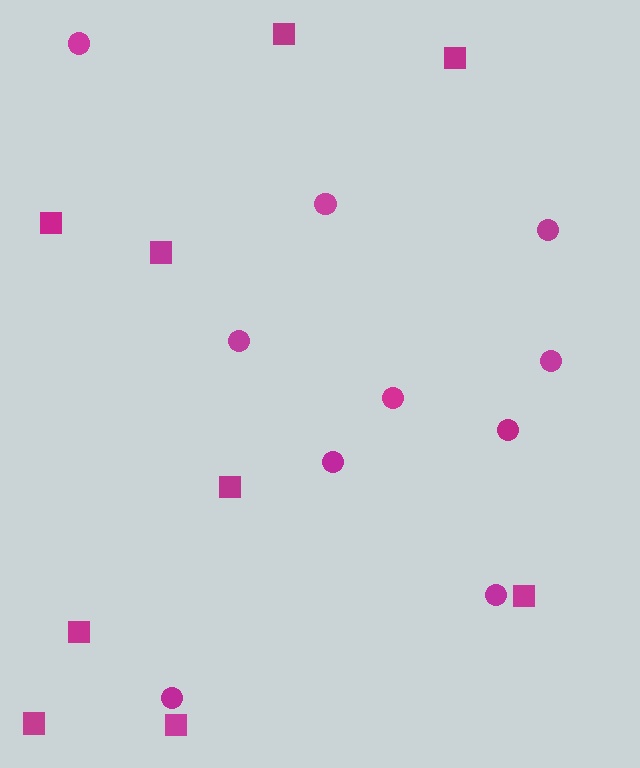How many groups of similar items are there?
There are 2 groups: one group of circles (10) and one group of squares (9).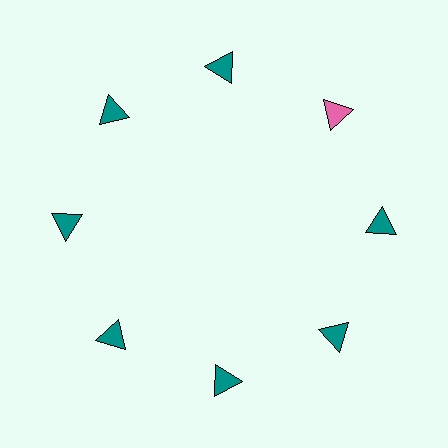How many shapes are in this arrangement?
There are 8 shapes arranged in a ring pattern.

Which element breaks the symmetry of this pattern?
The pink triangle at roughly the 2 o'clock position breaks the symmetry. All other shapes are teal triangles.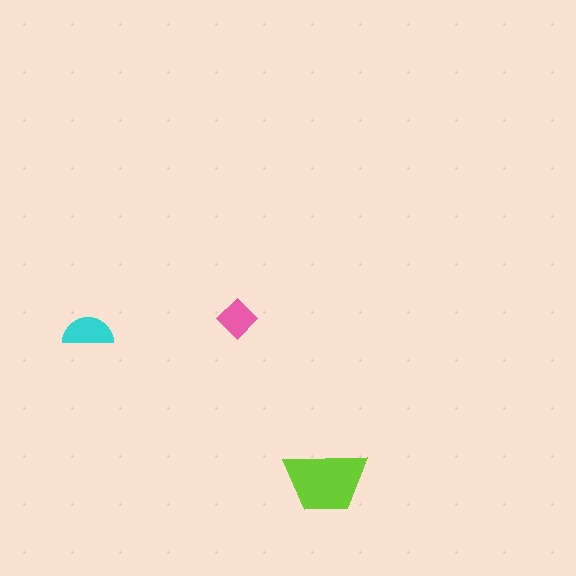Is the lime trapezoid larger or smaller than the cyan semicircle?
Larger.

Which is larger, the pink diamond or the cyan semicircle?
The cyan semicircle.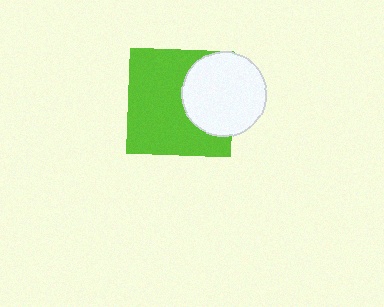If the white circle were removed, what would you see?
You would see the complete lime square.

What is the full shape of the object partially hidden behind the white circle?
The partially hidden object is a lime square.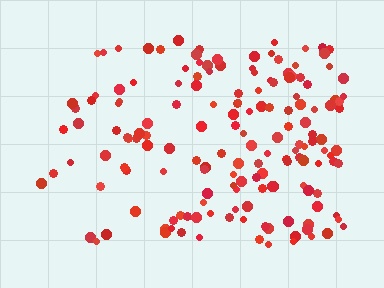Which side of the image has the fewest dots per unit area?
The left.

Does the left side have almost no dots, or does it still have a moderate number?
Still a moderate number, just noticeably fewer than the right.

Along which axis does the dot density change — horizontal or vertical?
Horizontal.